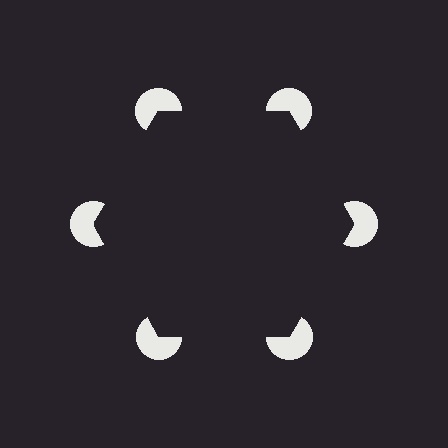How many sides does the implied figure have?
6 sides.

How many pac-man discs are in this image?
There are 6 — one at each vertex of the illusory hexagon.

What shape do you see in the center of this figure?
An illusory hexagon — its edges are inferred from the aligned wedge cuts in the pac-man discs, not physically drawn.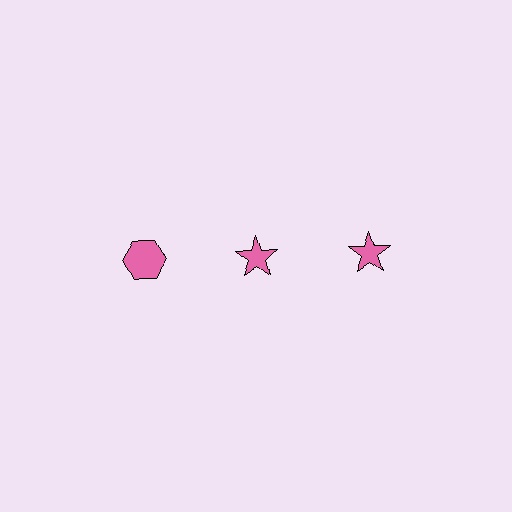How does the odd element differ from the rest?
It has a different shape: hexagon instead of star.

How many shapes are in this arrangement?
There are 3 shapes arranged in a grid pattern.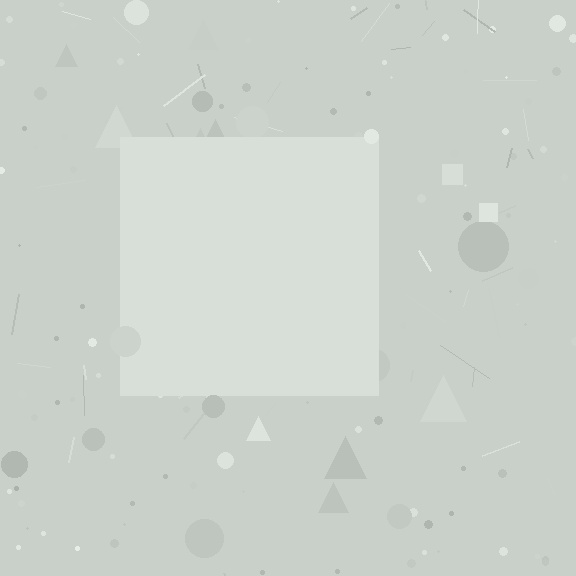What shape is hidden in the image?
A square is hidden in the image.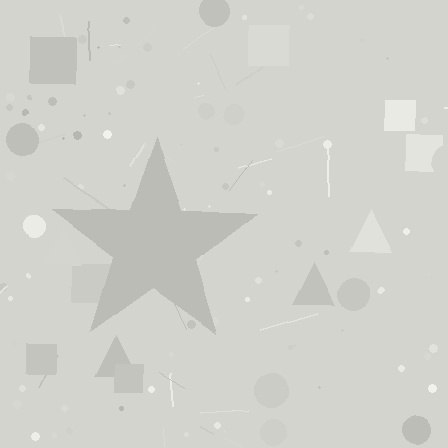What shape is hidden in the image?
A star is hidden in the image.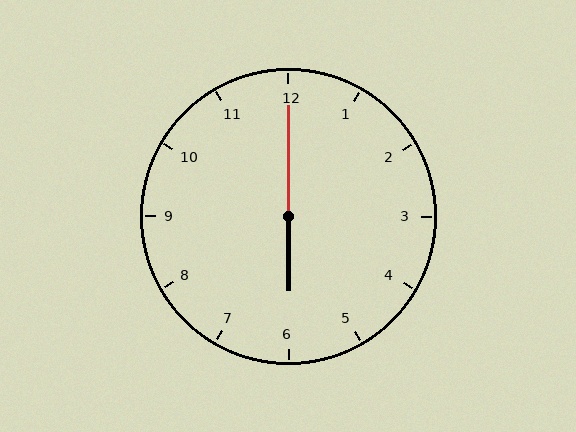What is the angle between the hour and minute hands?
Approximately 180 degrees.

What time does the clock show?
6:00.